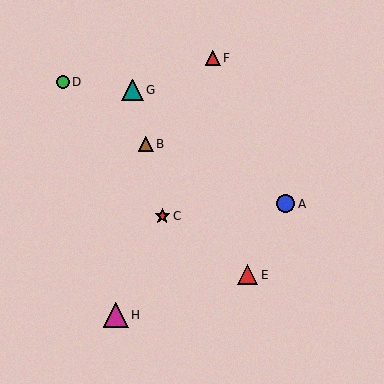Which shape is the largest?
The magenta triangle (labeled H) is the largest.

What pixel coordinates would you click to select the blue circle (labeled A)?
Click at (286, 204) to select the blue circle A.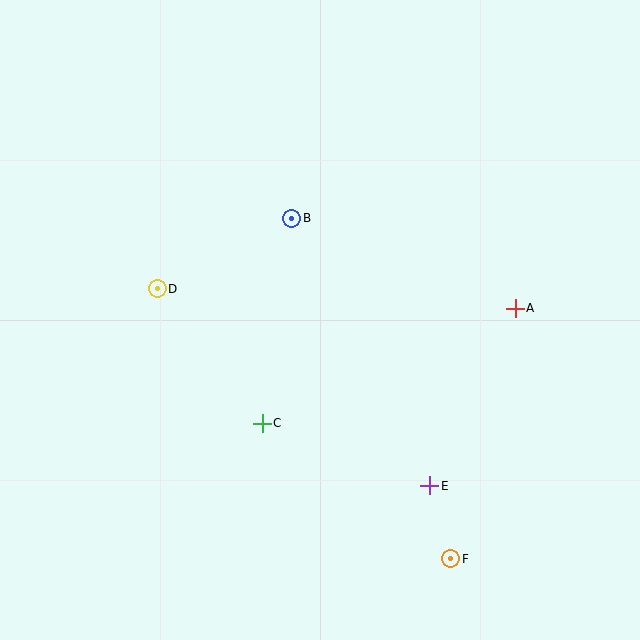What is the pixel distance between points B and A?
The distance between B and A is 241 pixels.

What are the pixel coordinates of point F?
Point F is at (451, 559).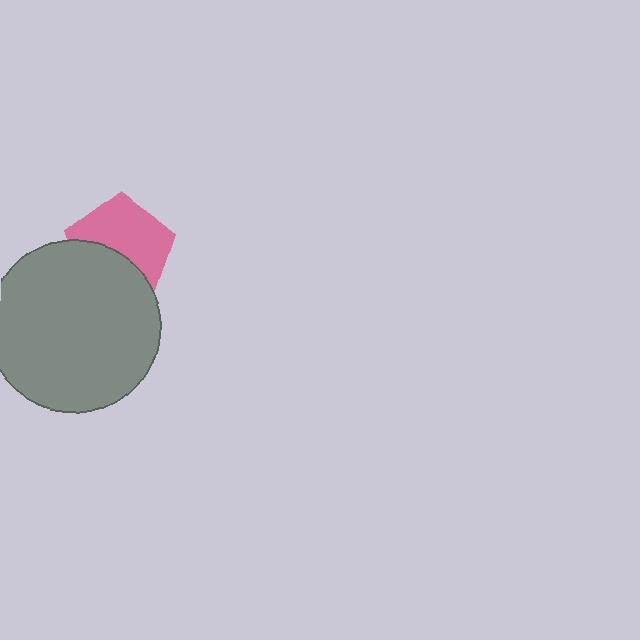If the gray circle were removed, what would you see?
You would see the complete pink pentagon.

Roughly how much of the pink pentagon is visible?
About half of it is visible (roughly 58%).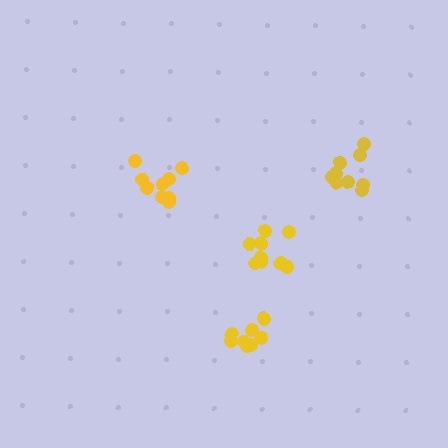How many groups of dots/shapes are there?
There are 4 groups.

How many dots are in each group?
Group 1: 9 dots, Group 2: 9 dots, Group 3: 9 dots, Group 4: 8 dots (35 total).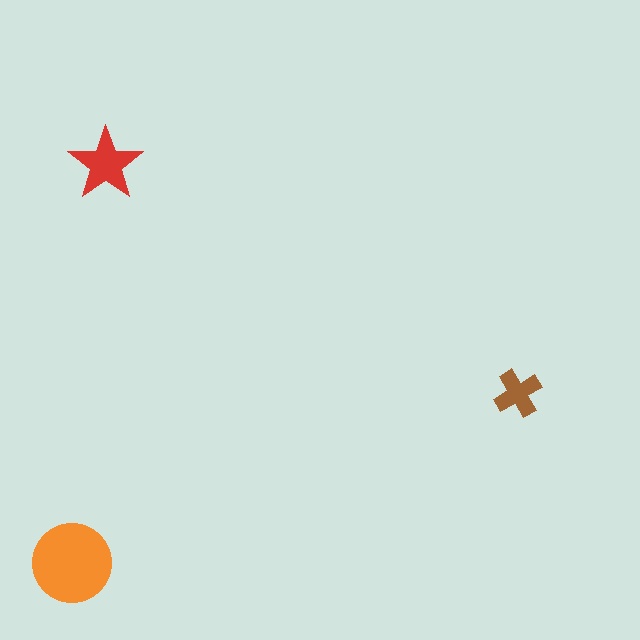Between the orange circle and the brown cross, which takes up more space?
The orange circle.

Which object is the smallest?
The brown cross.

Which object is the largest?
The orange circle.